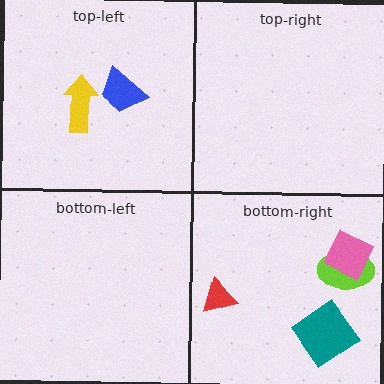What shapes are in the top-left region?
The yellow arrow, the blue trapezoid.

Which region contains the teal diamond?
The bottom-right region.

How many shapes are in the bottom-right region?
4.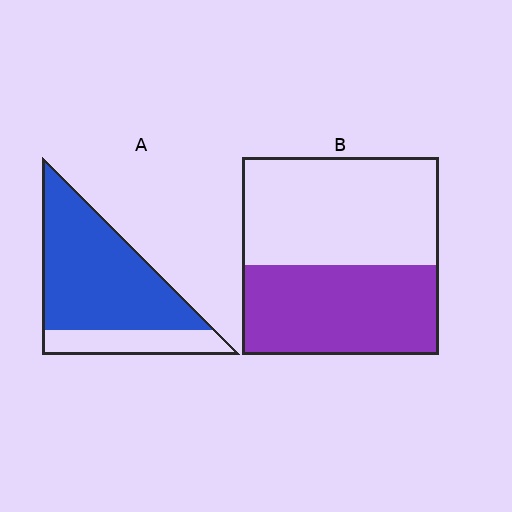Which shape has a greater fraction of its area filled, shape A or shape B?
Shape A.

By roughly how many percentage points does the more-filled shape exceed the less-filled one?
By roughly 30 percentage points (A over B).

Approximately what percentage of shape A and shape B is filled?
A is approximately 75% and B is approximately 45%.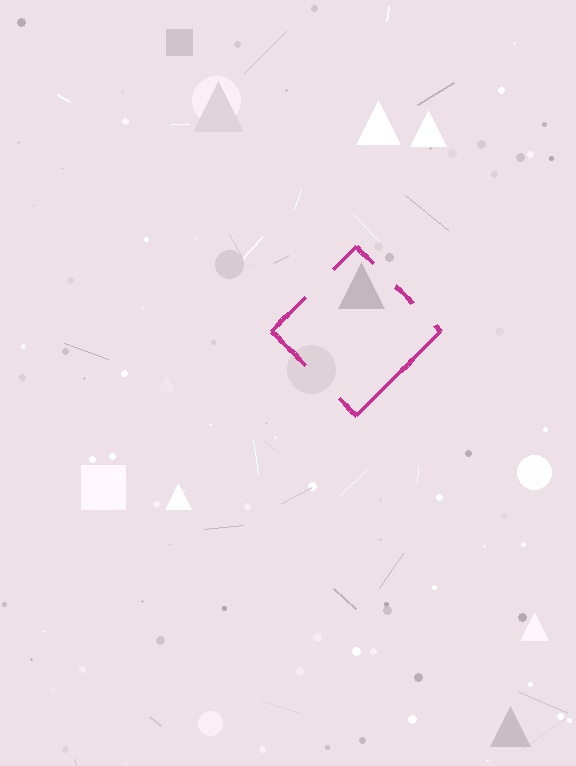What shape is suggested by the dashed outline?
The dashed outline suggests a diamond.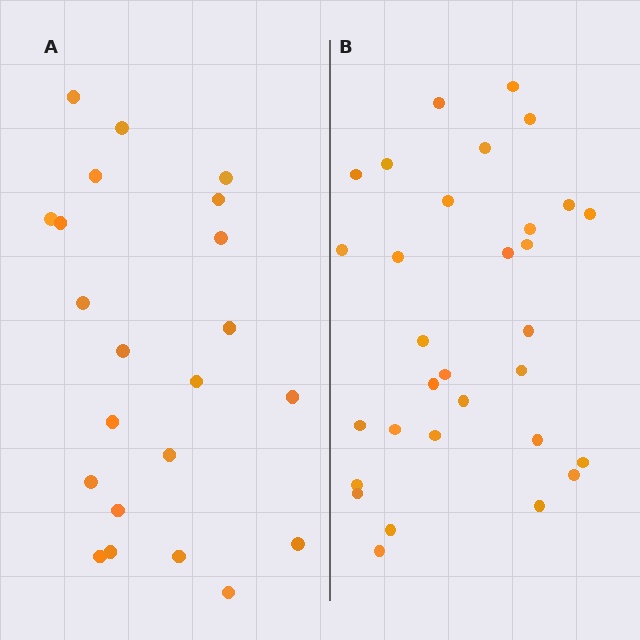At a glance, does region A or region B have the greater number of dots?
Region B (the right region) has more dots.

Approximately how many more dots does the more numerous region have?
Region B has roughly 8 or so more dots than region A.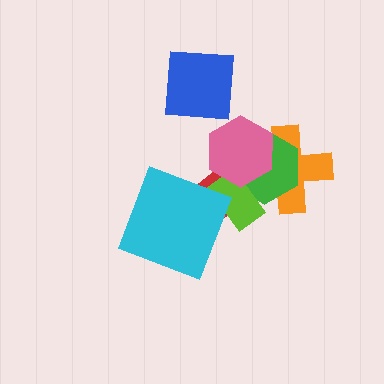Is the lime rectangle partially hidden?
Yes, it is partially covered by another shape.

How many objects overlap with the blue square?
0 objects overlap with the blue square.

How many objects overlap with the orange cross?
4 objects overlap with the orange cross.